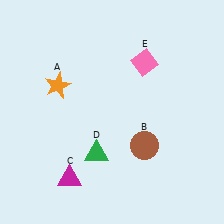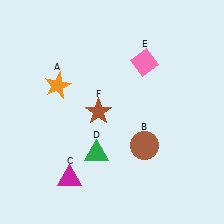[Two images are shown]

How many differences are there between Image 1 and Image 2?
There is 1 difference between the two images.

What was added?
A brown star (F) was added in Image 2.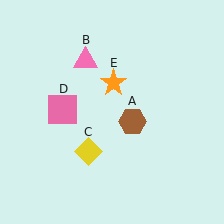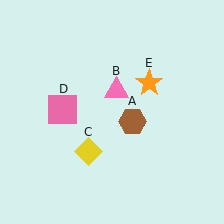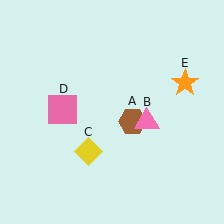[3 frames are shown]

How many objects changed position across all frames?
2 objects changed position: pink triangle (object B), orange star (object E).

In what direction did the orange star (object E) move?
The orange star (object E) moved right.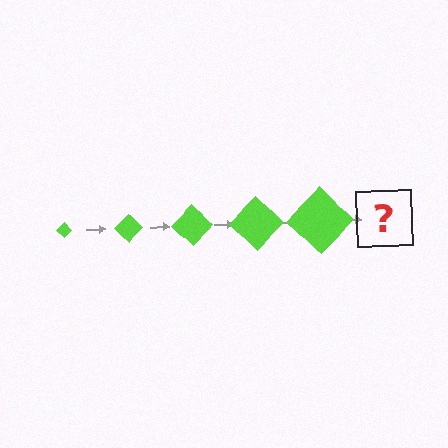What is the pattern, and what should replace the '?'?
The pattern is that the diamond gets progressively larger each step. The '?' should be a lime diamond, larger than the previous one.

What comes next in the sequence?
The next element should be a lime diamond, larger than the previous one.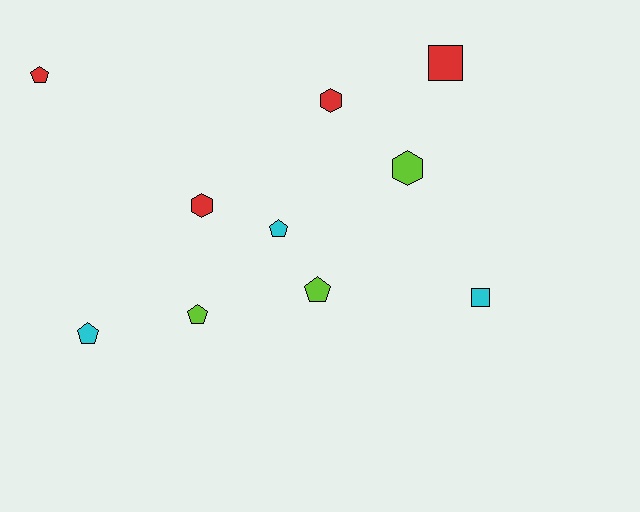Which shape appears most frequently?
Pentagon, with 5 objects.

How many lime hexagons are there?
There is 1 lime hexagon.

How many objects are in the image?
There are 10 objects.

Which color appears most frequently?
Red, with 4 objects.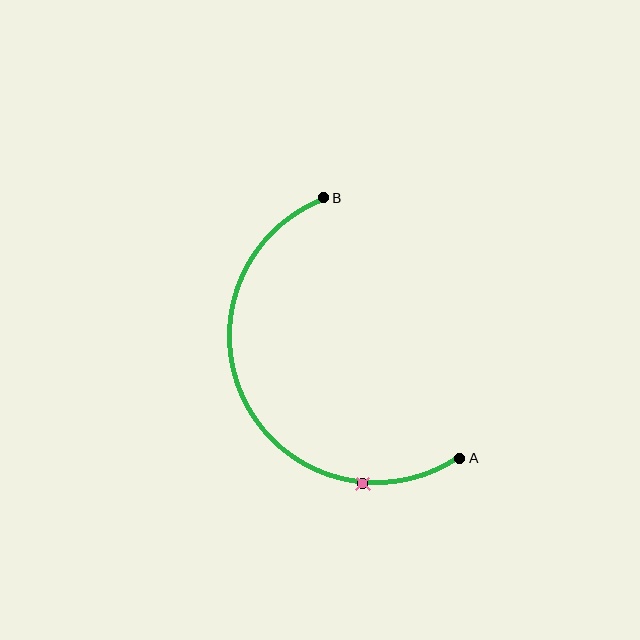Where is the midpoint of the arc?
The arc midpoint is the point on the curve farthest from the straight line joining A and B. It sits to the left of that line.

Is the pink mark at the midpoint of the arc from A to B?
No. The pink mark lies on the arc but is closer to endpoint A. The arc midpoint would be at the point on the curve equidistant along the arc from both A and B.